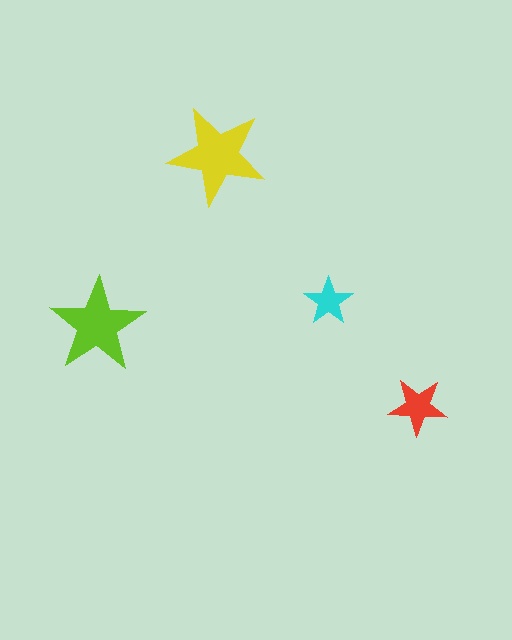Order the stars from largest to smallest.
the yellow one, the lime one, the red one, the cyan one.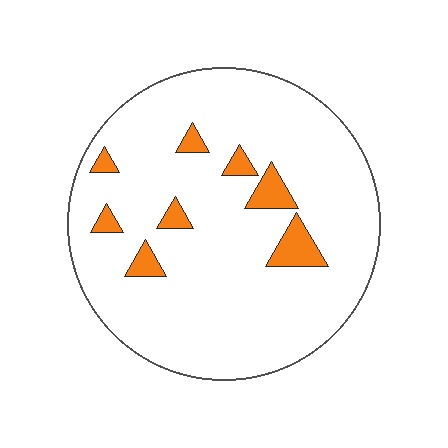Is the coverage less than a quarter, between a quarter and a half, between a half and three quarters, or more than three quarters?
Less than a quarter.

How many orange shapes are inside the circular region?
8.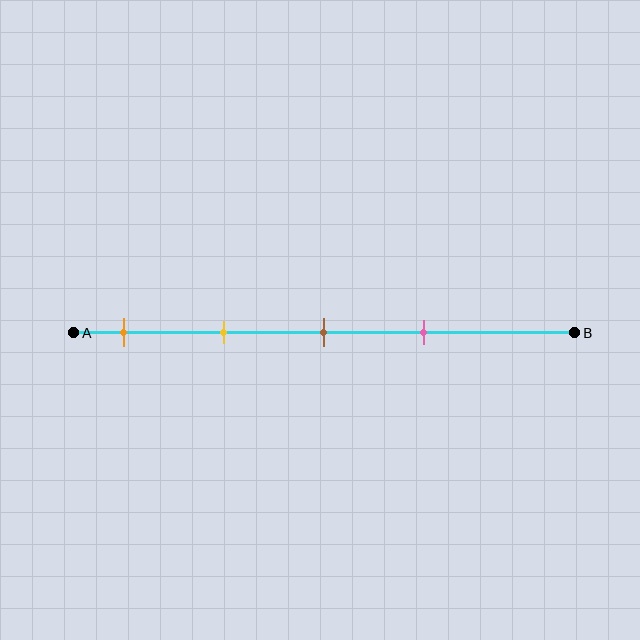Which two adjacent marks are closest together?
The brown and pink marks are the closest adjacent pair.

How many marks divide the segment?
There are 4 marks dividing the segment.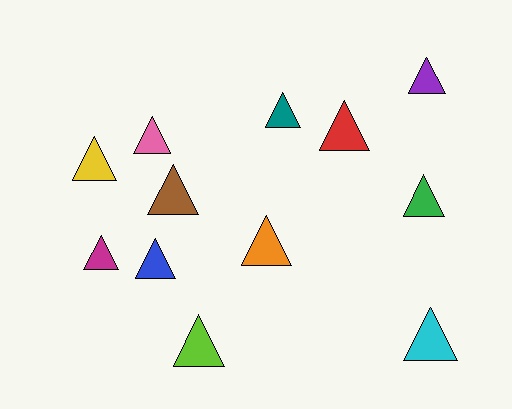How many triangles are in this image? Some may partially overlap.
There are 12 triangles.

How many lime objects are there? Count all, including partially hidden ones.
There is 1 lime object.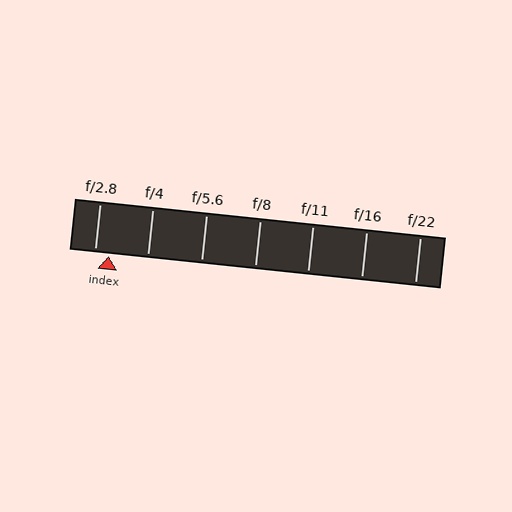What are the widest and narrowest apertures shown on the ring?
The widest aperture shown is f/2.8 and the narrowest is f/22.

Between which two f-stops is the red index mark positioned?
The index mark is between f/2.8 and f/4.